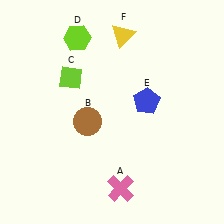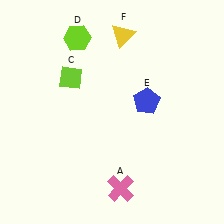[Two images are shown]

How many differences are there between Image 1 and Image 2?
There is 1 difference between the two images.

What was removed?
The brown circle (B) was removed in Image 2.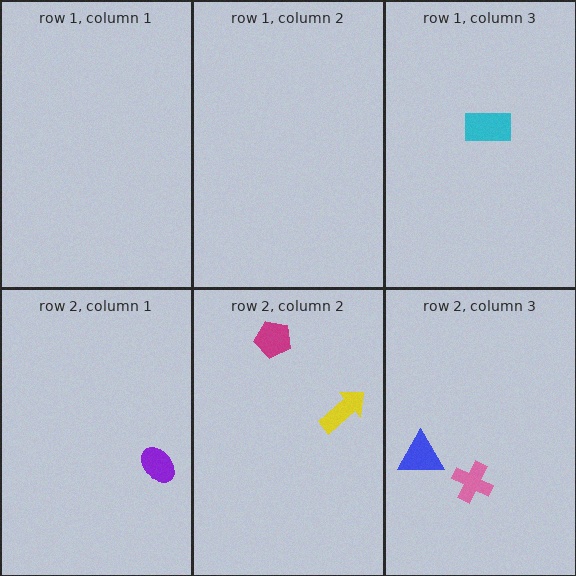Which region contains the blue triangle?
The row 2, column 3 region.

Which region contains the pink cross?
The row 2, column 3 region.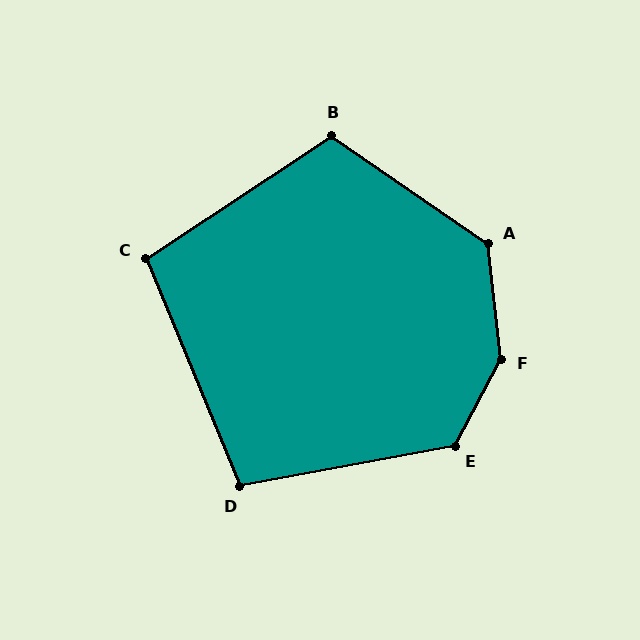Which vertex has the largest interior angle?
F, at approximately 146 degrees.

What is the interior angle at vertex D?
Approximately 102 degrees (obtuse).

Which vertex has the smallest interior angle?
C, at approximately 101 degrees.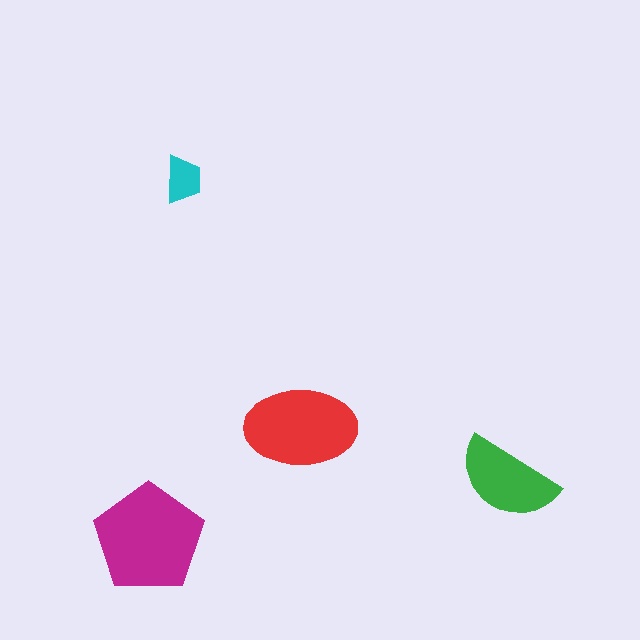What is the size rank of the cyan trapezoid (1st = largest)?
4th.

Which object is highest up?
The cyan trapezoid is topmost.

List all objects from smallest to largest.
The cyan trapezoid, the green semicircle, the red ellipse, the magenta pentagon.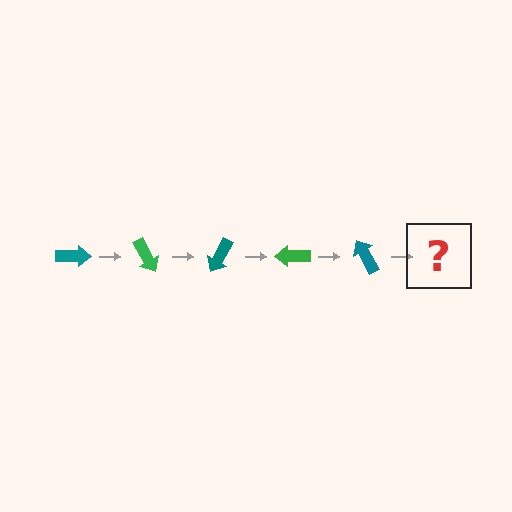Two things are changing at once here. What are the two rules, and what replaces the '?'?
The two rules are that it rotates 60 degrees each step and the color cycles through teal and green. The '?' should be a green arrow, rotated 300 degrees from the start.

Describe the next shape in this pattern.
It should be a green arrow, rotated 300 degrees from the start.